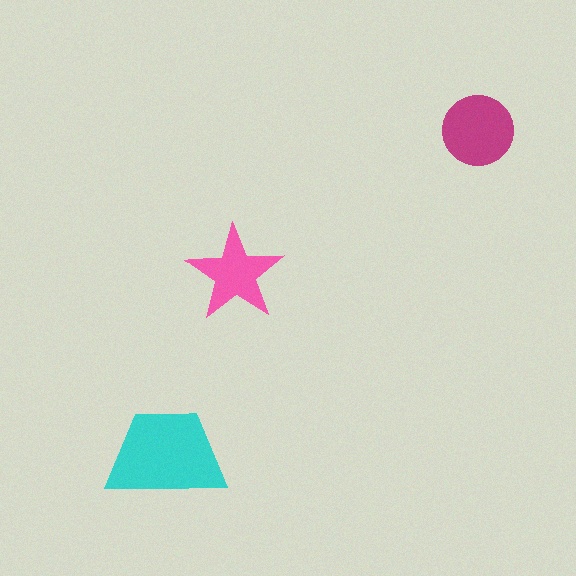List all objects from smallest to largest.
The pink star, the magenta circle, the cyan trapezoid.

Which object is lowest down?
The cyan trapezoid is bottommost.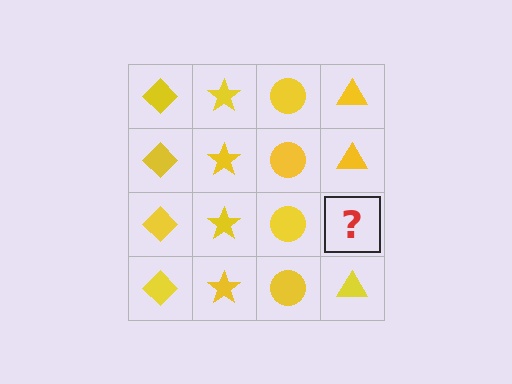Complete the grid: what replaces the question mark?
The question mark should be replaced with a yellow triangle.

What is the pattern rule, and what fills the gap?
The rule is that each column has a consistent shape. The gap should be filled with a yellow triangle.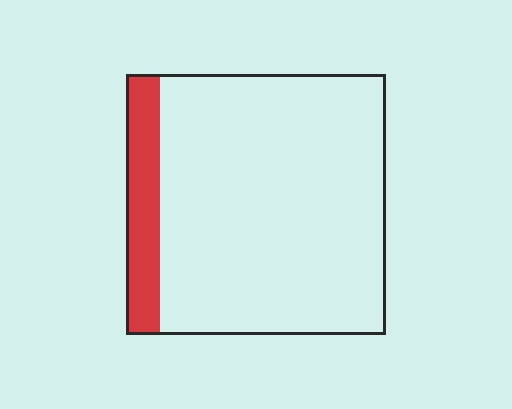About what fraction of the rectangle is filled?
About one eighth (1/8).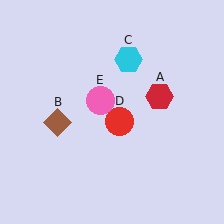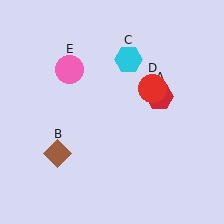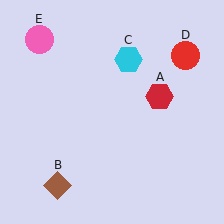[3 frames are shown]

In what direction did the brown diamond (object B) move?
The brown diamond (object B) moved down.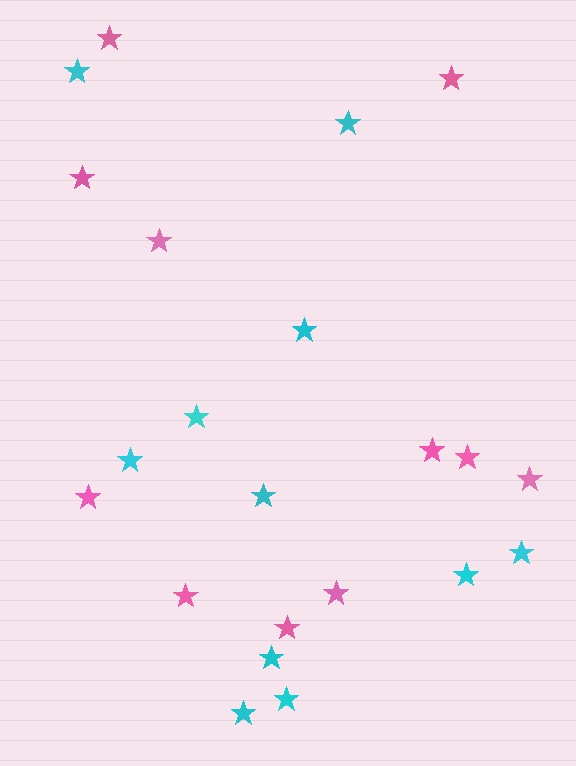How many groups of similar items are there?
There are 2 groups: one group of pink stars (11) and one group of cyan stars (11).